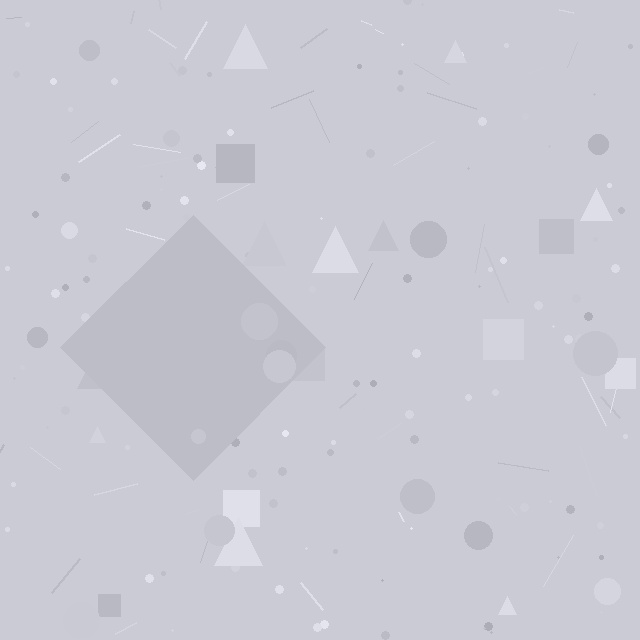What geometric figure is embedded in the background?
A diamond is embedded in the background.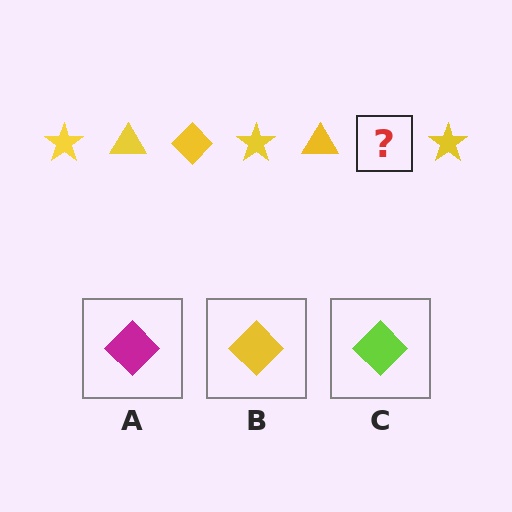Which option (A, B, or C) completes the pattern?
B.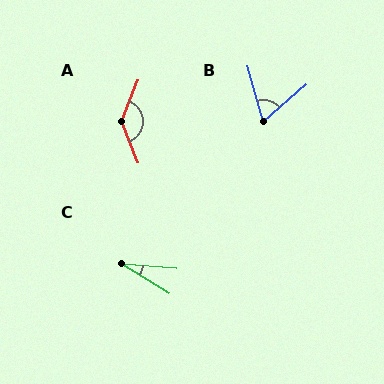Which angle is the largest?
A, at approximately 138 degrees.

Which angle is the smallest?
C, at approximately 27 degrees.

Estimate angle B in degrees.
Approximately 65 degrees.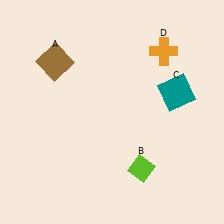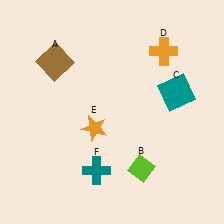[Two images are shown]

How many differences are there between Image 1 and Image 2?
There are 2 differences between the two images.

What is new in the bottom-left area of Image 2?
An orange star (E) was added in the bottom-left area of Image 2.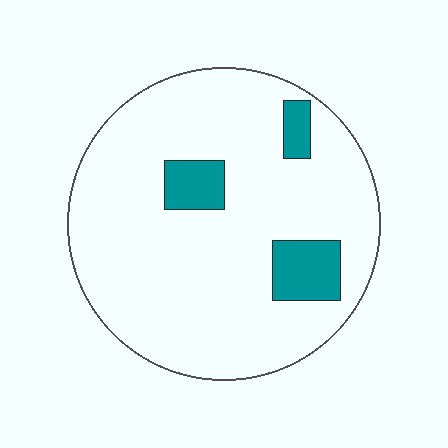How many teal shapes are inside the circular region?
3.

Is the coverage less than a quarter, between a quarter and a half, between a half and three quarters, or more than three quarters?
Less than a quarter.